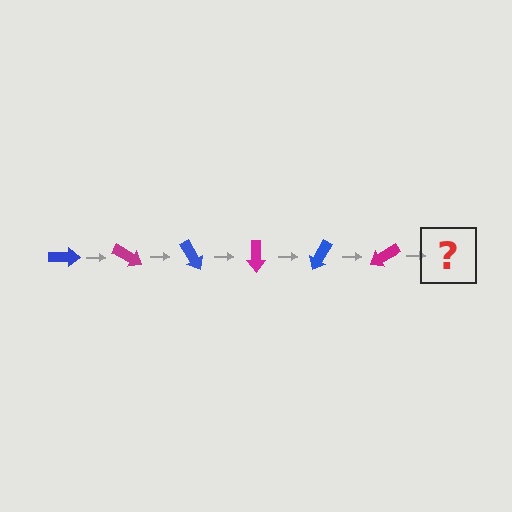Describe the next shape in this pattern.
It should be a blue arrow, rotated 180 degrees from the start.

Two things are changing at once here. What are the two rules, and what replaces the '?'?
The two rules are that it rotates 30 degrees each step and the color cycles through blue and magenta. The '?' should be a blue arrow, rotated 180 degrees from the start.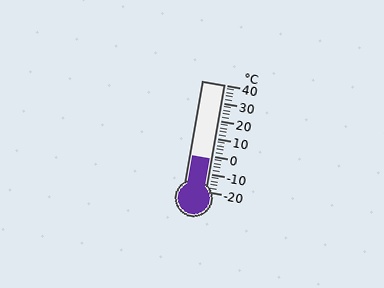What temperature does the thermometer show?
The thermometer shows approximately -2°C.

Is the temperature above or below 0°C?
The temperature is below 0°C.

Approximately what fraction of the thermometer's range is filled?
The thermometer is filled to approximately 30% of its range.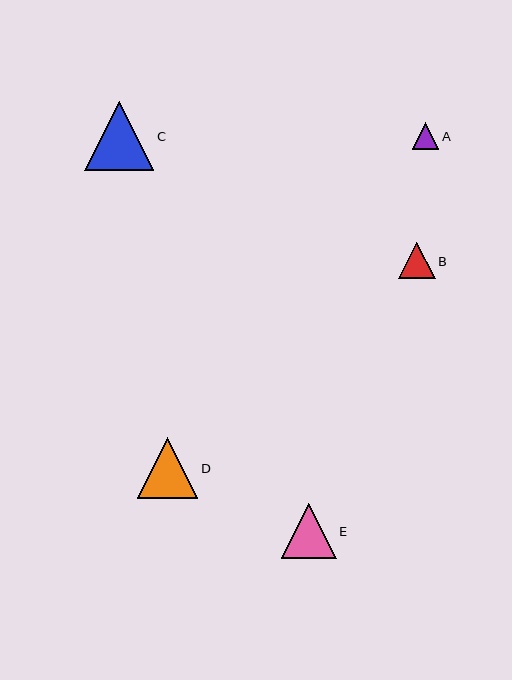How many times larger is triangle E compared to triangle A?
Triangle E is approximately 2.0 times the size of triangle A.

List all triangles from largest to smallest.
From largest to smallest: C, D, E, B, A.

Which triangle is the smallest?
Triangle A is the smallest with a size of approximately 27 pixels.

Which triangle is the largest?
Triangle C is the largest with a size of approximately 69 pixels.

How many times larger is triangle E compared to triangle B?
Triangle E is approximately 1.5 times the size of triangle B.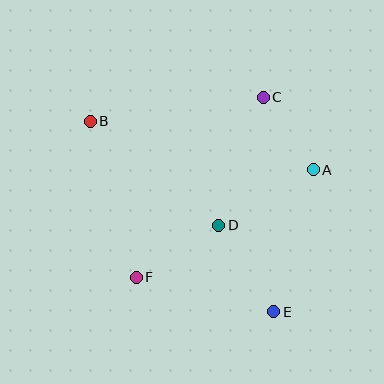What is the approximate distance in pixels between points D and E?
The distance between D and E is approximately 102 pixels.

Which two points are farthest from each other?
Points B and E are farthest from each other.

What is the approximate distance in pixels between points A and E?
The distance between A and E is approximately 148 pixels.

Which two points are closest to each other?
Points A and C are closest to each other.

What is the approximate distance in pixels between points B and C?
The distance between B and C is approximately 175 pixels.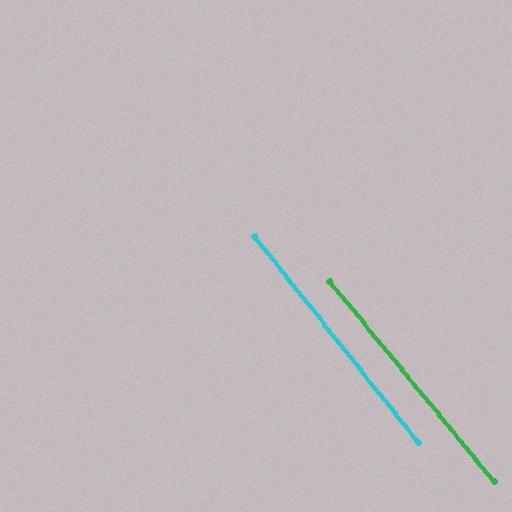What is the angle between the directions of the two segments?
Approximately 1 degree.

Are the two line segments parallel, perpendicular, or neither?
Parallel — their directions differ by only 1.0°.